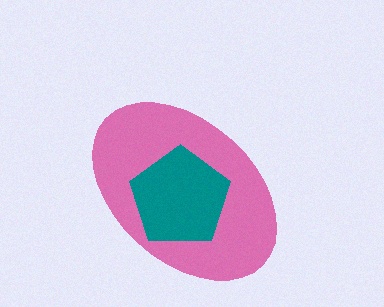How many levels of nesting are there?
2.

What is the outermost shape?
The pink ellipse.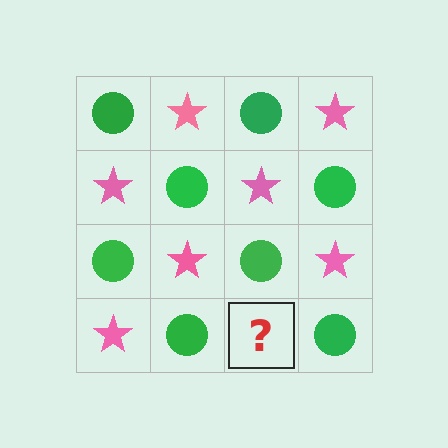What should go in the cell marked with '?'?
The missing cell should contain a pink star.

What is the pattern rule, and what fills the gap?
The rule is that it alternates green circle and pink star in a checkerboard pattern. The gap should be filled with a pink star.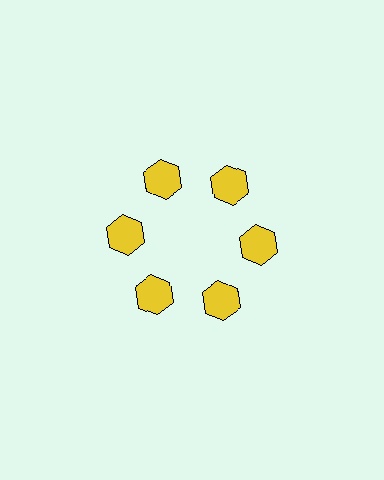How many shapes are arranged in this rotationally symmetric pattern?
There are 6 shapes, arranged in 6 groups of 1.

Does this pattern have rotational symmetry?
Yes, this pattern has 6-fold rotational symmetry. It looks the same after rotating 60 degrees around the center.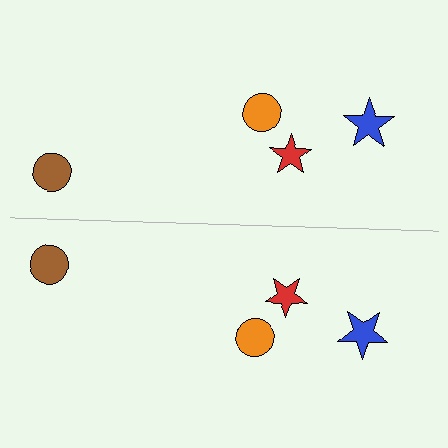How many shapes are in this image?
There are 8 shapes in this image.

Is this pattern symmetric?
Yes, this pattern has bilateral (reflection) symmetry.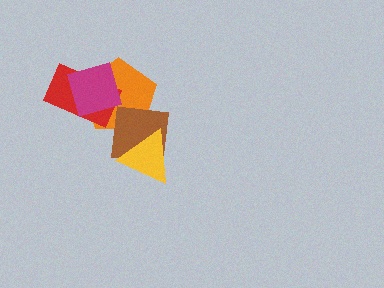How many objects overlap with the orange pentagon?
3 objects overlap with the orange pentagon.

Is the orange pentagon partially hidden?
Yes, it is partially covered by another shape.